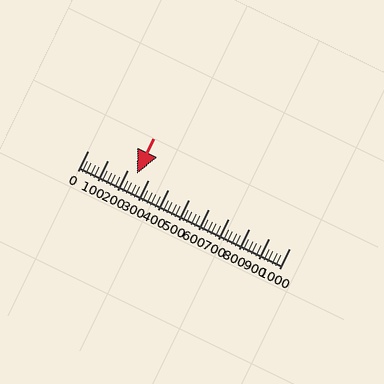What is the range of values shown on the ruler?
The ruler shows values from 0 to 1000.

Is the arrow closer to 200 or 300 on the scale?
The arrow is closer to 200.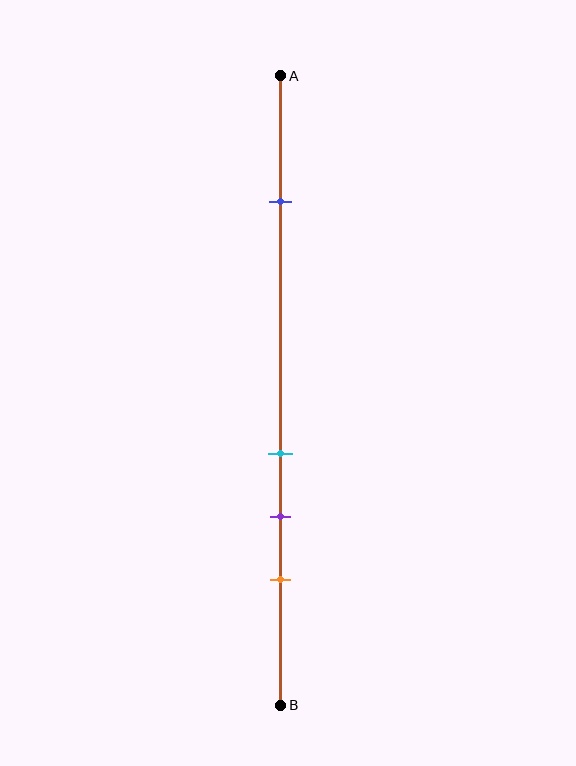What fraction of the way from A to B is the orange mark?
The orange mark is approximately 80% (0.8) of the way from A to B.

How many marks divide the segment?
There are 4 marks dividing the segment.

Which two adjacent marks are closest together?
The cyan and purple marks are the closest adjacent pair.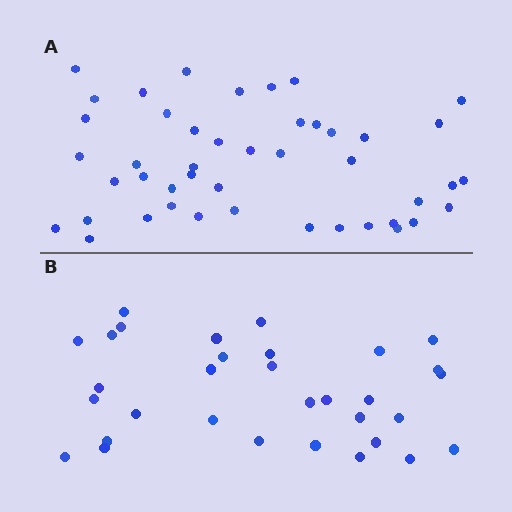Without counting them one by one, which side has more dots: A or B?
Region A (the top region) has more dots.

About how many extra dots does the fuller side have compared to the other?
Region A has approximately 15 more dots than region B.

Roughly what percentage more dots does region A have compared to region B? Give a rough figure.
About 40% more.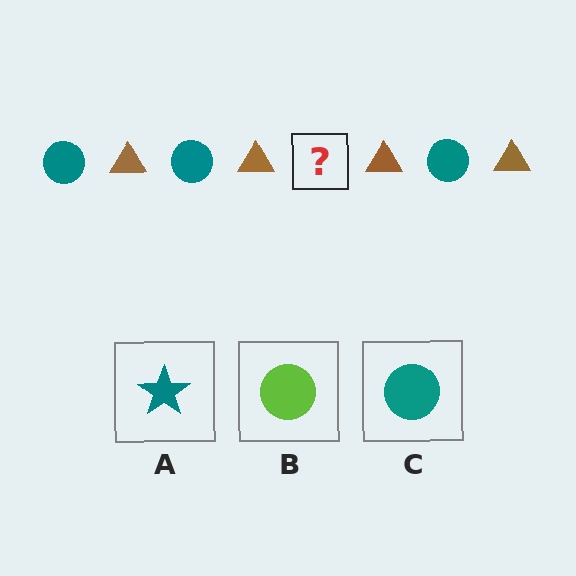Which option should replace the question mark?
Option C.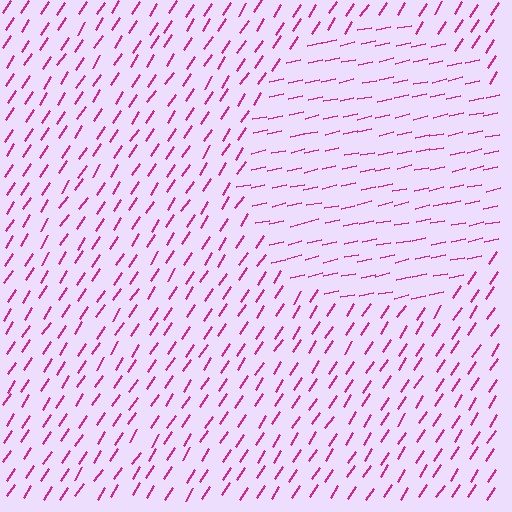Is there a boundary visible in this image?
Yes, there is a texture boundary formed by a change in line orientation.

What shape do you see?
I see a circle.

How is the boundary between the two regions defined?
The boundary is defined purely by a change in line orientation (approximately 45 degrees difference). All lines are the same color and thickness.